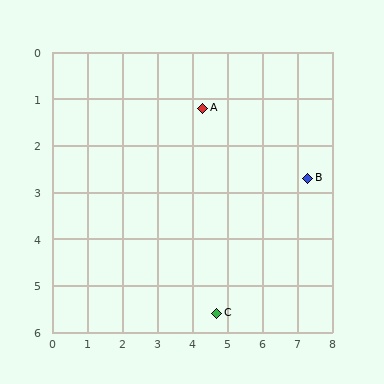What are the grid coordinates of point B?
Point B is at approximately (7.3, 2.7).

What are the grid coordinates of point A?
Point A is at approximately (4.3, 1.2).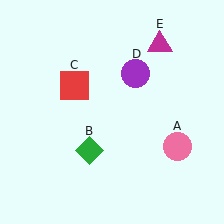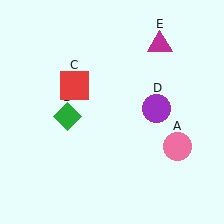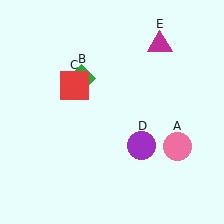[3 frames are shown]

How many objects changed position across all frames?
2 objects changed position: green diamond (object B), purple circle (object D).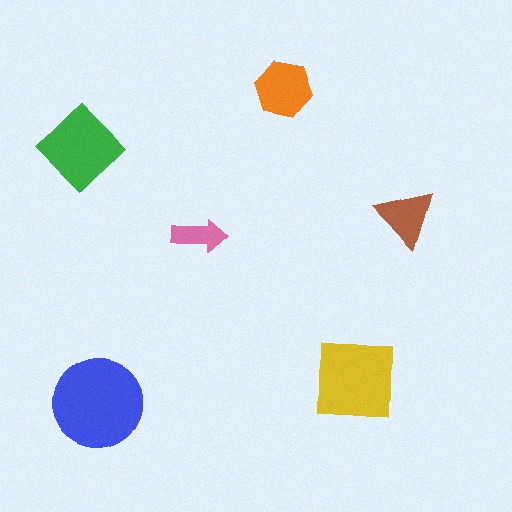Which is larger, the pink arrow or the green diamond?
The green diamond.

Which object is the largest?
The blue circle.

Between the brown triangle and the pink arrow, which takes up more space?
The brown triangle.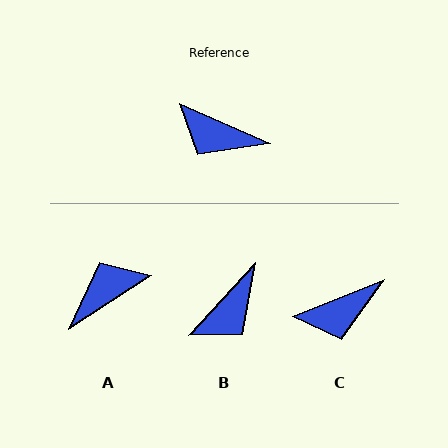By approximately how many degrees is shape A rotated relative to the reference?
Approximately 123 degrees clockwise.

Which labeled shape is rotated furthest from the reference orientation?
A, about 123 degrees away.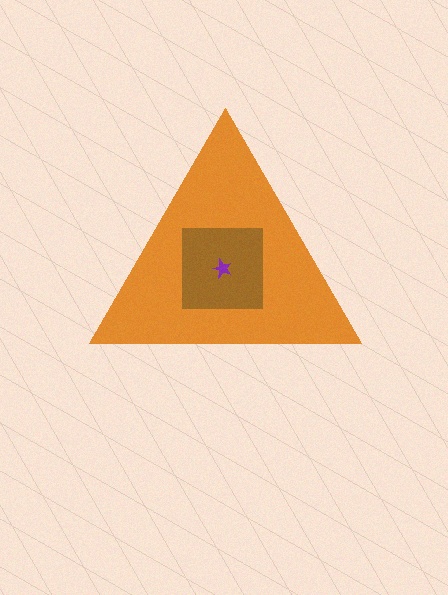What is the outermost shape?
The orange triangle.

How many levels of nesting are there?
3.